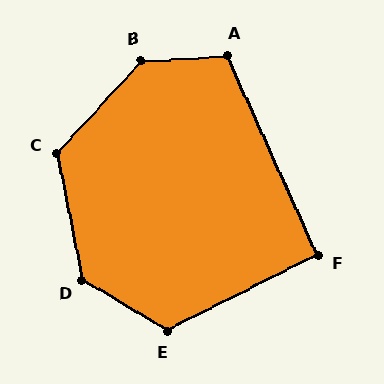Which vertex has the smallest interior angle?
F, at approximately 92 degrees.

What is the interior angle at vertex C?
Approximately 126 degrees (obtuse).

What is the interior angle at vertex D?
Approximately 132 degrees (obtuse).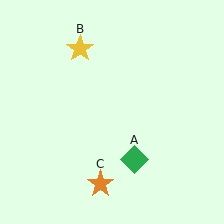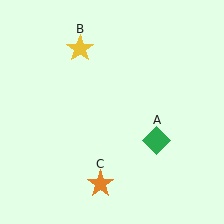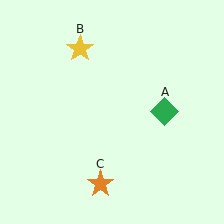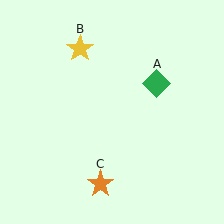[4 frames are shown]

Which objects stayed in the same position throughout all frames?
Yellow star (object B) and orange star (object C) remained stationary.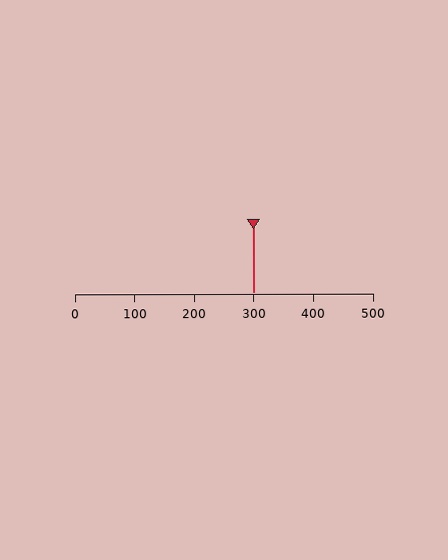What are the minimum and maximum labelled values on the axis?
The axis runs from 0 to 500.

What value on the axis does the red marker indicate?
The marker indicates approximately 300.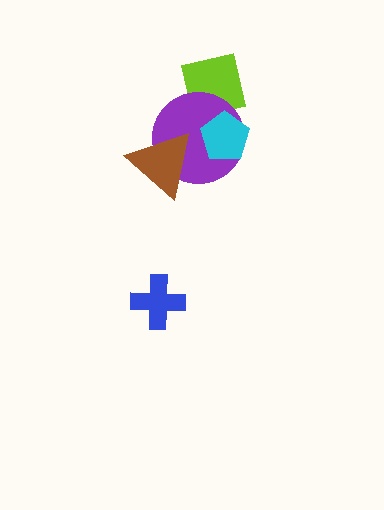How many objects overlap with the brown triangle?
1 object overlaps with the brown triangle.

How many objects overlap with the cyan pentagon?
1 object overlaps with the cyan pentagon.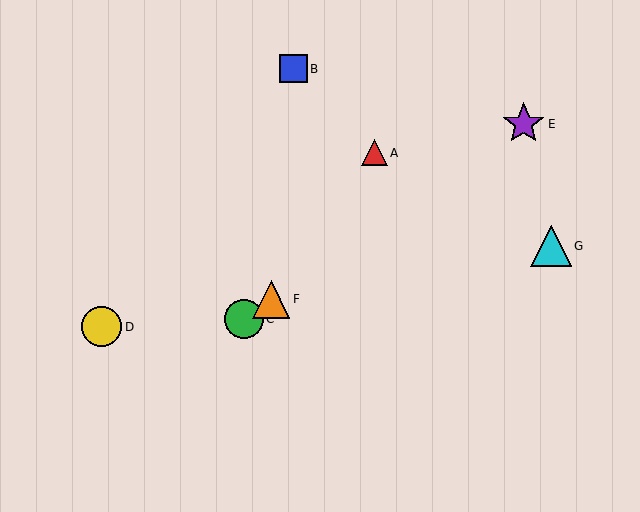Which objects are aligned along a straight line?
Objects C, E, F are aligned along a straight line.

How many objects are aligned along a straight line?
3 objects (C, E, F) are aligned along a straight line.